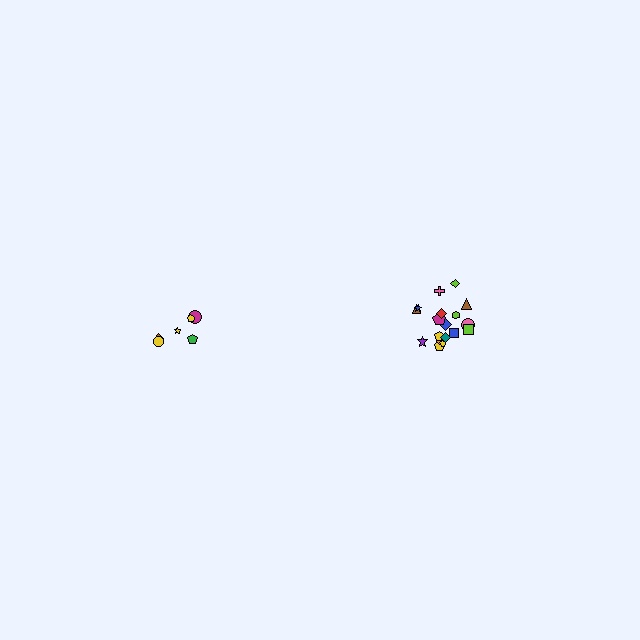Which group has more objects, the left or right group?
The right group.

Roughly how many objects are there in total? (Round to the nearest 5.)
Roughly 25 objects in total.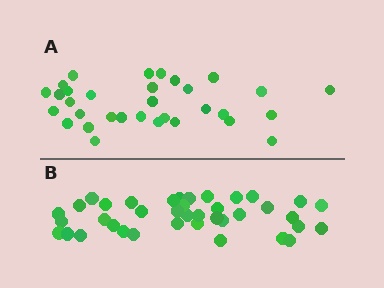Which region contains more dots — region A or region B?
Region B (the bottom region) has more dots.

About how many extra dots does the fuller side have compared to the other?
Region B has roughly 8 or so more dots than region A.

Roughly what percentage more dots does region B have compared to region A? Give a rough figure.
About 20% more.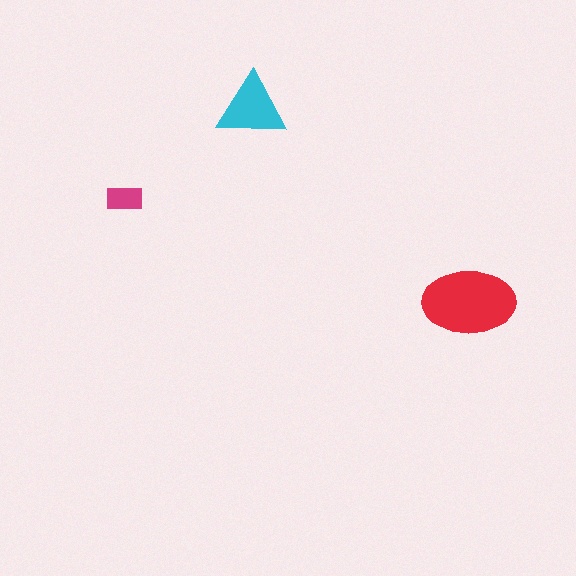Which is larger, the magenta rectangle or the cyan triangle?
The cyan triangle.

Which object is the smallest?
The magenta rectangle.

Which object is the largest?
The red ellipse.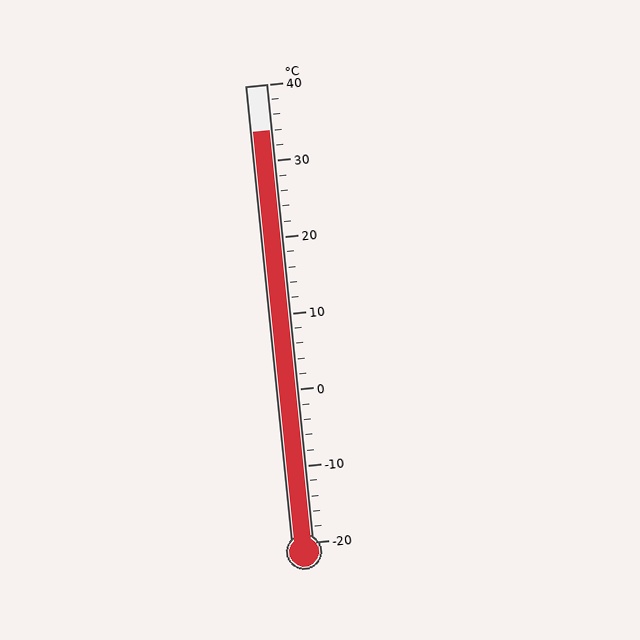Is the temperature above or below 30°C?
The temperature is above 30°C.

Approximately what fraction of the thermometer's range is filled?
The thermometer is filled to approximately 90% of its range.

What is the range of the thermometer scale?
The thermometer scale ranges from -20°C to 40°C.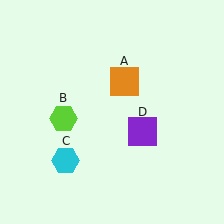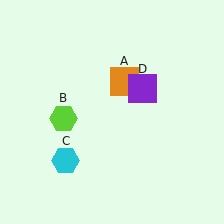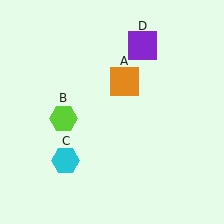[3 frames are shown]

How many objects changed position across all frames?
1 object changed position: purple square (object D).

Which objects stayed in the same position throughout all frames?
Orange square (object A) and lime hexagon (object B) and cyan hexagon (object C) remained stationary.